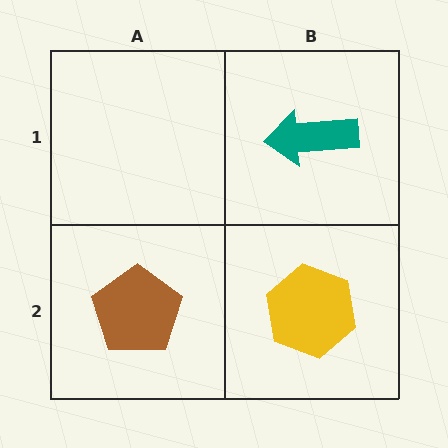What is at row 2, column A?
A brown pentagon.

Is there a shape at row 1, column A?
No, that cell is empty.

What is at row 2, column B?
A yellow hexagon.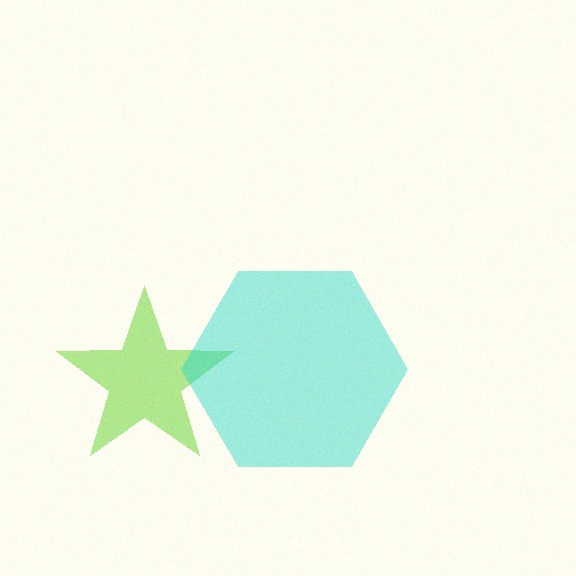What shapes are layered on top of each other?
The layered shapes are: a lime star, a cyan hexagon.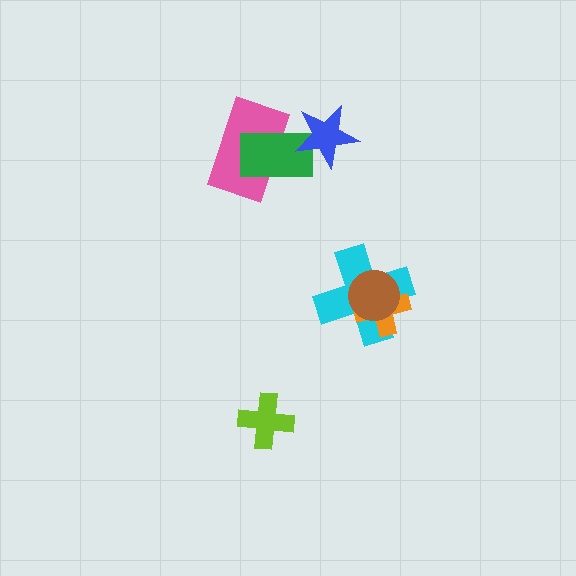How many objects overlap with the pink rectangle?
1 object overlaps with the pink rectangle.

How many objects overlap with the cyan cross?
2 objects overlap with the cyan cross.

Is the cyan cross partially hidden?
Yes, it is partially covered by another shape.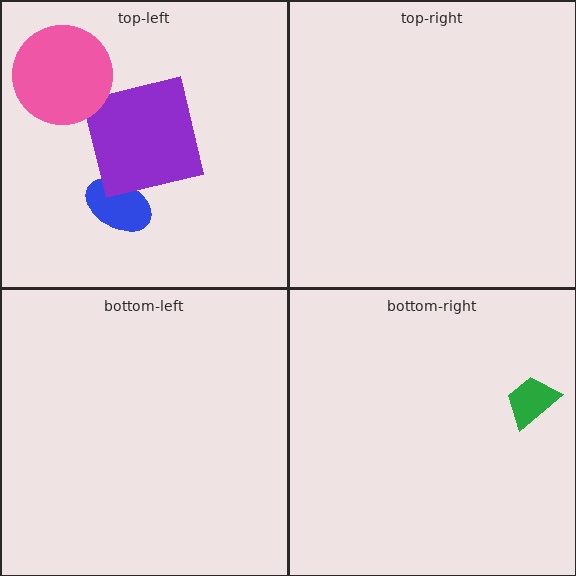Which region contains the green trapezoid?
The bottom-right region.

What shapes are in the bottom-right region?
The green trapezoid.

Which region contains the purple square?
The top-left region.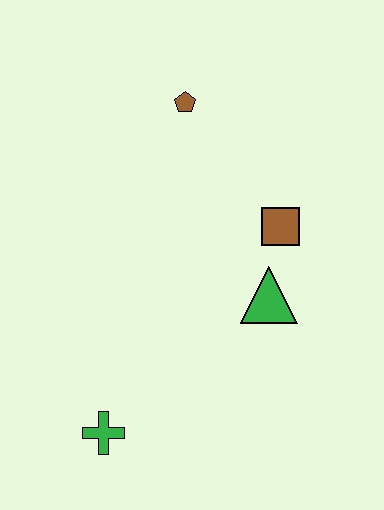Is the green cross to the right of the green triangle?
No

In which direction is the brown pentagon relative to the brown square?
The brown pentagon is above the brown square.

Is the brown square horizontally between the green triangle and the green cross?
No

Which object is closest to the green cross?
The green triangle is closest to the green cross.